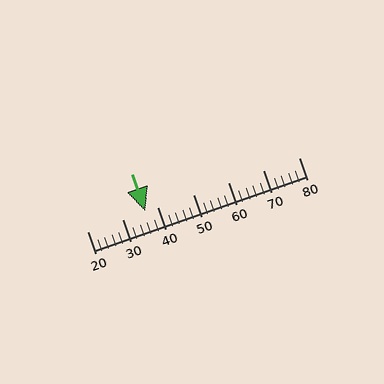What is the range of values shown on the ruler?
The ruler shows values from 20 to 80.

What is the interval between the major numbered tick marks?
The major tick marks are spaced 10 units apart.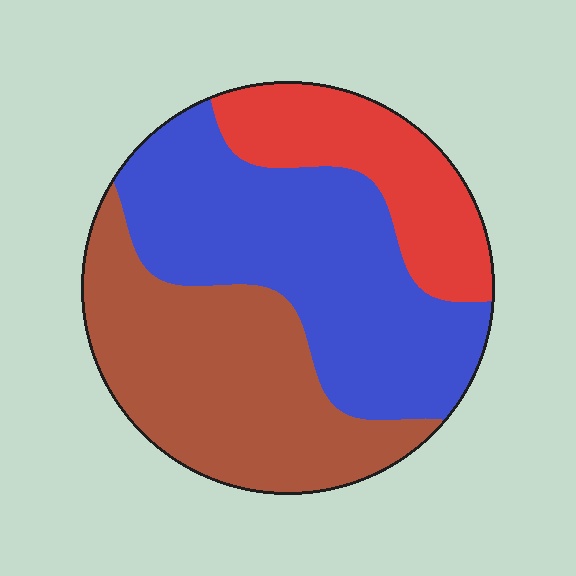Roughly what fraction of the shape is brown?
Brown covers roughly 35% of the shape.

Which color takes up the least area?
Red, at roughly 20%.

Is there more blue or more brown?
Blue.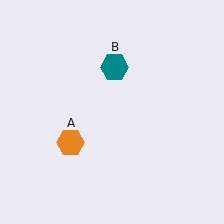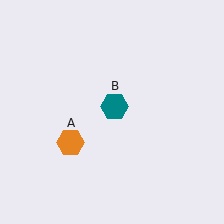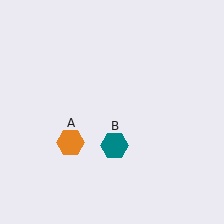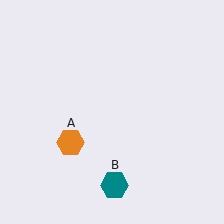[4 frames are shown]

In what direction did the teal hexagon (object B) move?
The teal hexagon (object B) moved down.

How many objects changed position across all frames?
1 object changed position: teal hexagon (object B).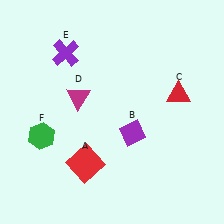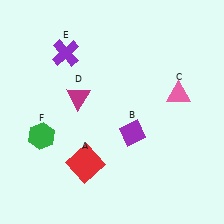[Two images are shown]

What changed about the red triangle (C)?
In Image 1, C is red. In Image 2, it changed to pink.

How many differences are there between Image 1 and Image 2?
There is 1 difference between the two images.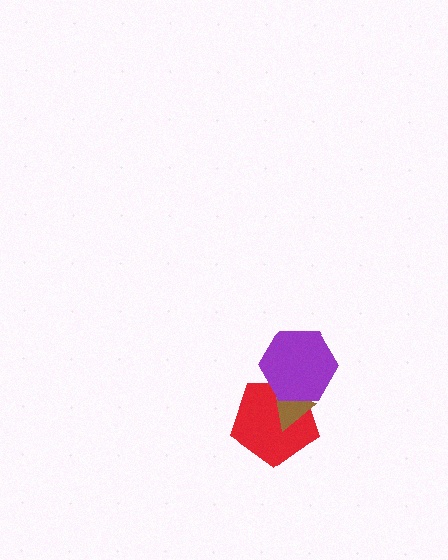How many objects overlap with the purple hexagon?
2 objects overlap with the purple hexagon.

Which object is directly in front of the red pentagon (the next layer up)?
The brown triangle is directly in front of the red pentagon.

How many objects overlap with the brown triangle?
2 objects overlap with the brown triangle.